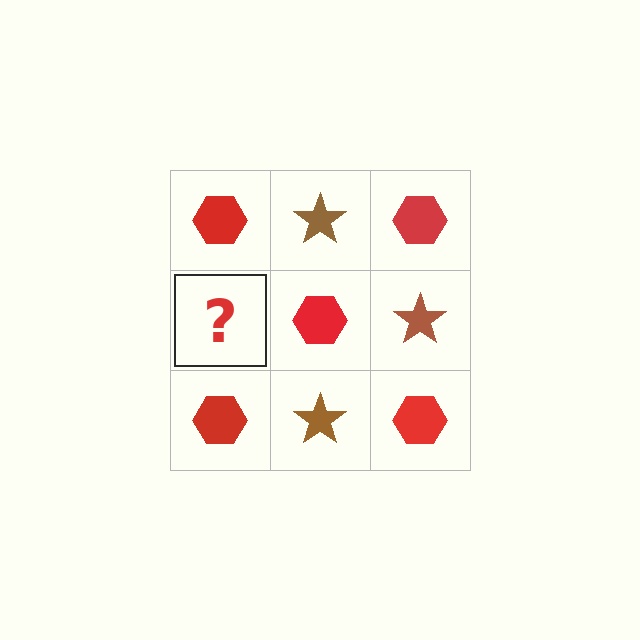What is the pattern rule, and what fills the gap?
The rule is that it alternates red hexagon and brown star in a checkerboard pattern. The gap should be filled with a brown star.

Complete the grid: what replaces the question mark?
The question mark should be replaced with a brown star.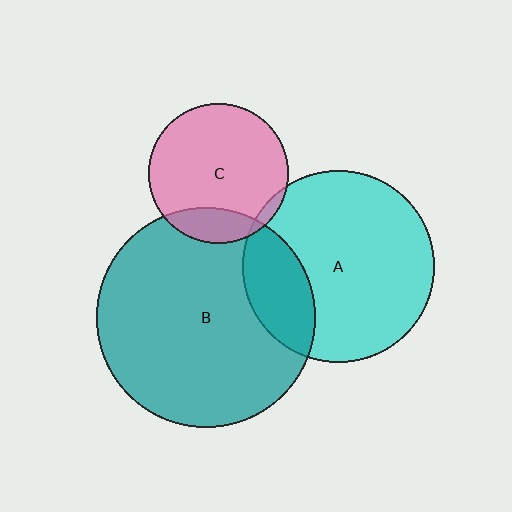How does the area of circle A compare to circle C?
Approximately 1.9 times.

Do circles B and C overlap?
Yes.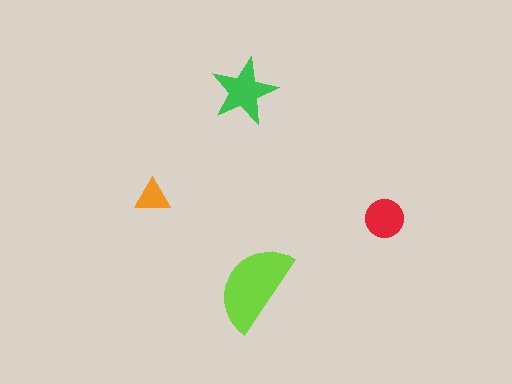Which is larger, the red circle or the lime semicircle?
The lime semicircle.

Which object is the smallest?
The orange triangle.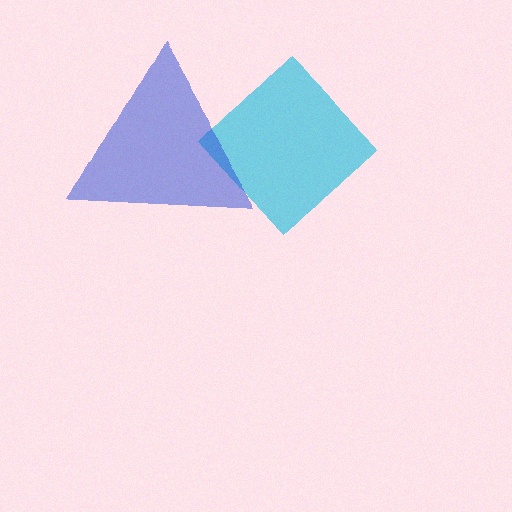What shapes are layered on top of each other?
The layered shapes are: a cyan diamond, a blue triangle.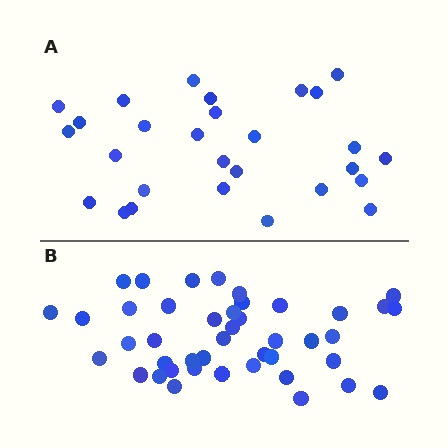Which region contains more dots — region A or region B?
Region B (the bottom region) has more dots.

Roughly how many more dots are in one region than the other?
Region B has approximately 15 more dots than region A.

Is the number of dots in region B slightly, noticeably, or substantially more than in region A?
Region B has substantially more. The ratio is roughly 1.5 to 1.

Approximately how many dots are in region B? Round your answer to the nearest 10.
About 40 dots. (The exact count is 43, which rounds to 40.)